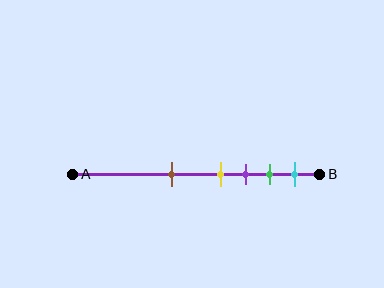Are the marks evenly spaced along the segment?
No, the marks are not evenly spaced.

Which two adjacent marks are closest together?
The yellow and purple marks are the closest adjacent pair.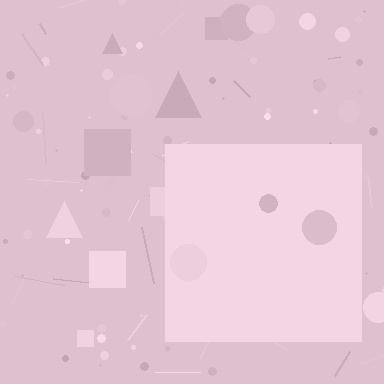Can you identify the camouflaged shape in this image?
The camouflaged shape is a square.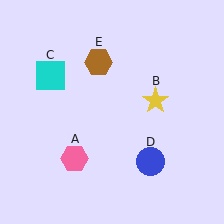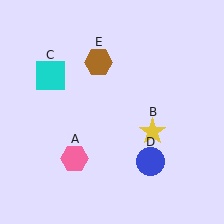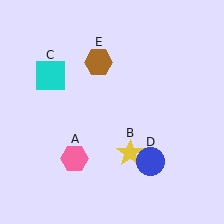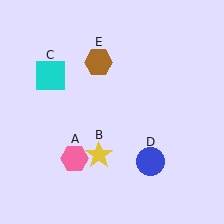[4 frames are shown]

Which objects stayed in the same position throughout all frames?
Pink hexagon (object A) and cyan square (object C) and blue circle (object D) and brown hexagon (object E) remained stationary.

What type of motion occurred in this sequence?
The yellow star (object B) rotated clockwise around the center of the scene.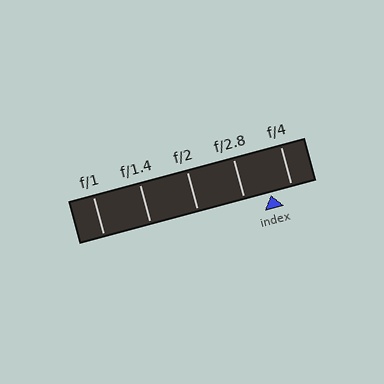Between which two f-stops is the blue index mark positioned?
The index mark is between f/2.8 and f/4.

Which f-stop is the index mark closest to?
The index mark is closest to f/4.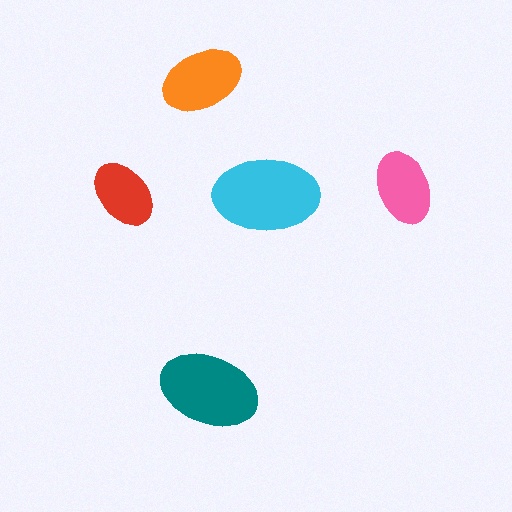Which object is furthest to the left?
The red ellipse is leftmost.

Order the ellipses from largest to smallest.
the cyan one, the teal one, the orange one, the pink one, the red one.